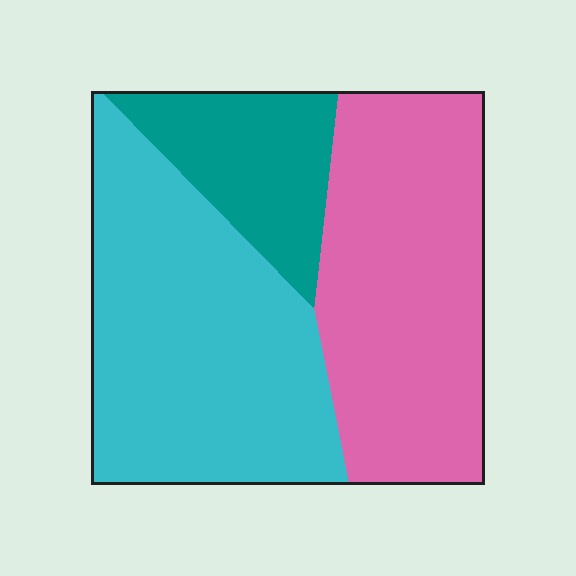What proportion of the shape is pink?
Pink takes up about two fifths (2/5) of the shape.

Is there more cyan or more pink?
Cyan.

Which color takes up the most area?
Cyan, at roughly 45%.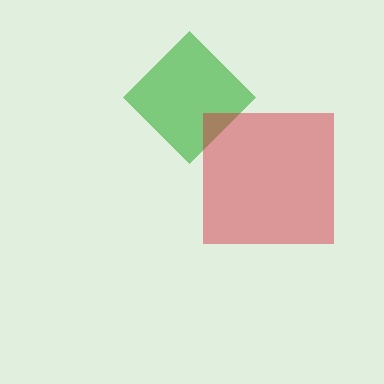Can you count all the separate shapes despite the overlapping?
Yes, there are 2 separate shapes.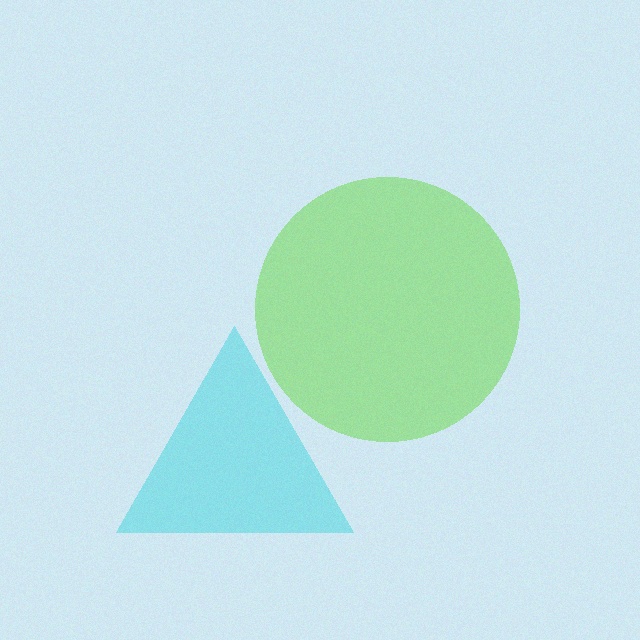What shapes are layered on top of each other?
The layered shapes are: a lime circle, a cyan triangle.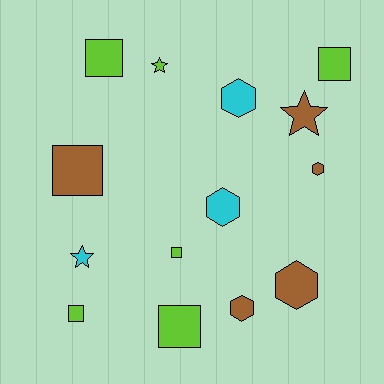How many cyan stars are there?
There is 1 cyan star.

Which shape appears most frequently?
Square, with 6 objects.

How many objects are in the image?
There are 14 objects.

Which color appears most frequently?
Lime, with 6 objects.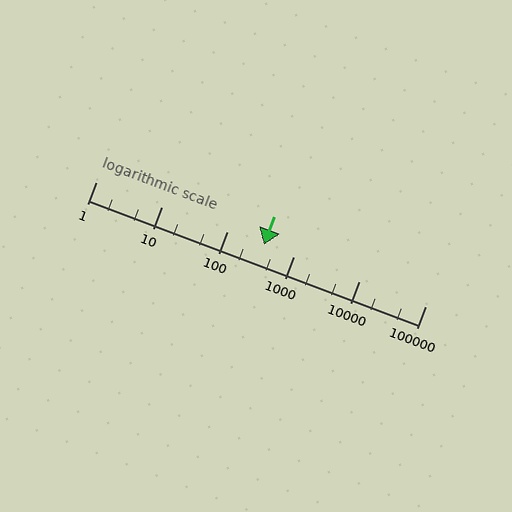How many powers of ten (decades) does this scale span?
The scale spans 5 decades, from 1 to 100000.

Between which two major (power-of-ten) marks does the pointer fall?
The pointer is between 100 and 1000.